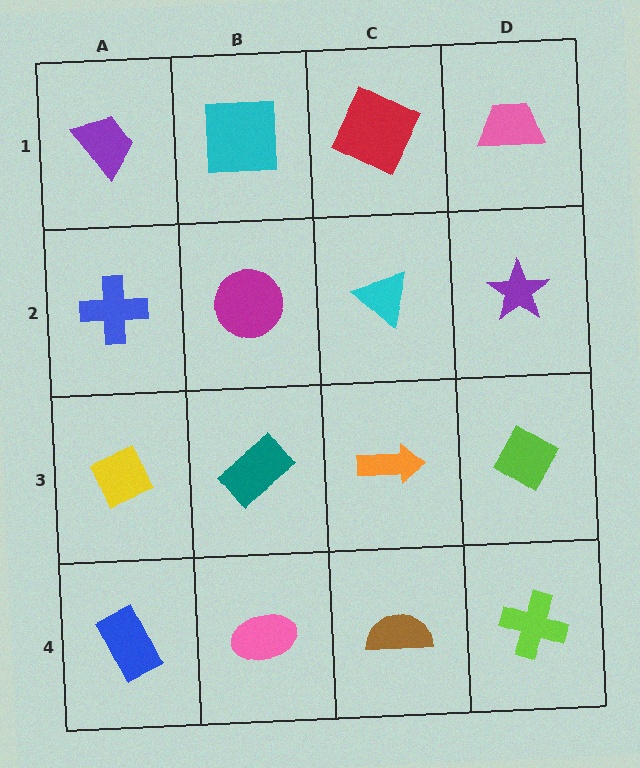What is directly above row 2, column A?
A purple trapezoid.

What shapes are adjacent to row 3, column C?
A cyan triangle (row 2, column C), a brown semicircle (row 4, column C), a teal rectangle (row 3, column B), a lime diamond (row 3, column D).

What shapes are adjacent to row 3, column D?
A purple star (row 2, column D), a lime cross (row 4, column D), an orange arrow (row 3, column C).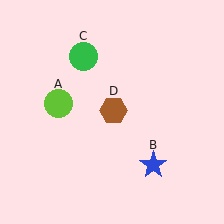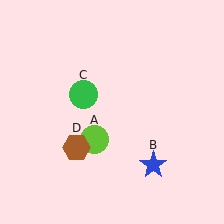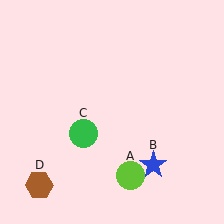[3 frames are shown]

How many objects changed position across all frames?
3 objects changed position: lime circle (object A), green circle (object C), brown hexagon (object D).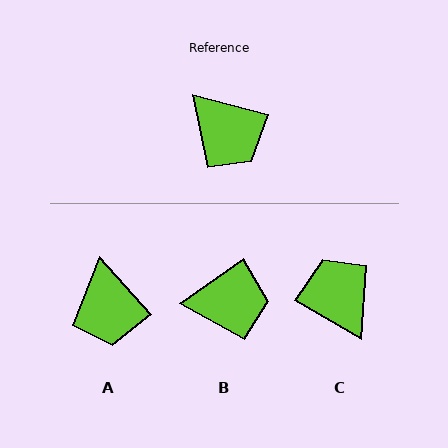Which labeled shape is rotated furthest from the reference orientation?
C, about 164 degrees away.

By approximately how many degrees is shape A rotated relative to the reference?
Approximately 33 degrees clockwise.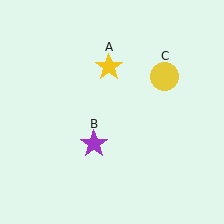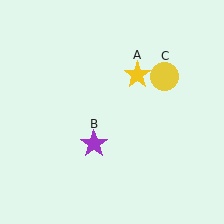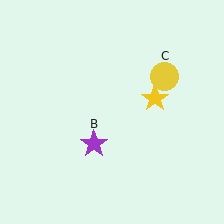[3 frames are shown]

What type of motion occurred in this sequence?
The yellow star (object A) rotated clockwise around the center of the scene.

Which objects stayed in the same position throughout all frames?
Purple star (object B) and yellow circle (object C) remained stationary.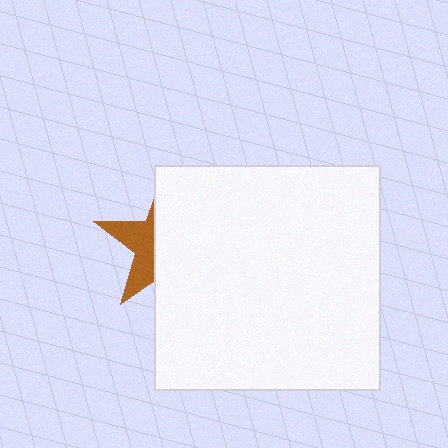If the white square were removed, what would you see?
You would see the complete brown star.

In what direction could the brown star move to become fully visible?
The brown star could move left. That would shift it out from behind the white square entirely.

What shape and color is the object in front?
The object in front is a white square.